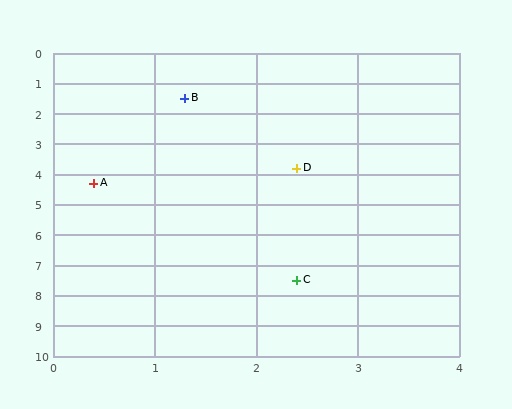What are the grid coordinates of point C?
Point C is at approximately (2.4, 7.5).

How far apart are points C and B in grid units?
Points C and B are about 6.1 grid units apart.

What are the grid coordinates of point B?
Point B is at approximately (1.3, 1.5).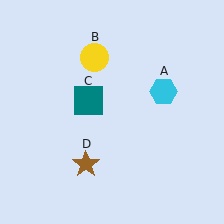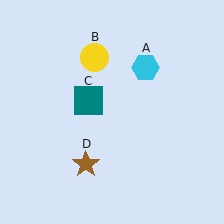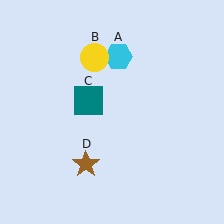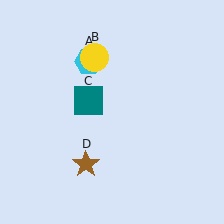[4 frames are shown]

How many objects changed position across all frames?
1 object changed position: cyan hexagon (object A).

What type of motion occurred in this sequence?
The cyan hexagon (object A) rotated counterclockwise around the center of the scene.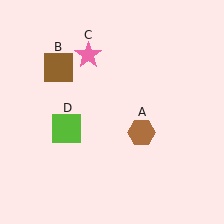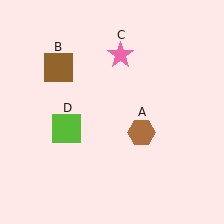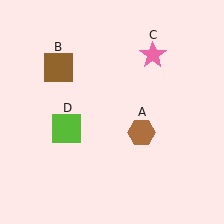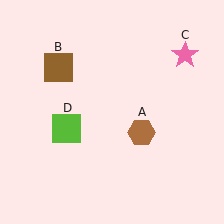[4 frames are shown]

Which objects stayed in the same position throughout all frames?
Brown hexagon (object A) and brown square (object B) and lime square (object D) remained stationary.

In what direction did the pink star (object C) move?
The pink star (object C) moved right.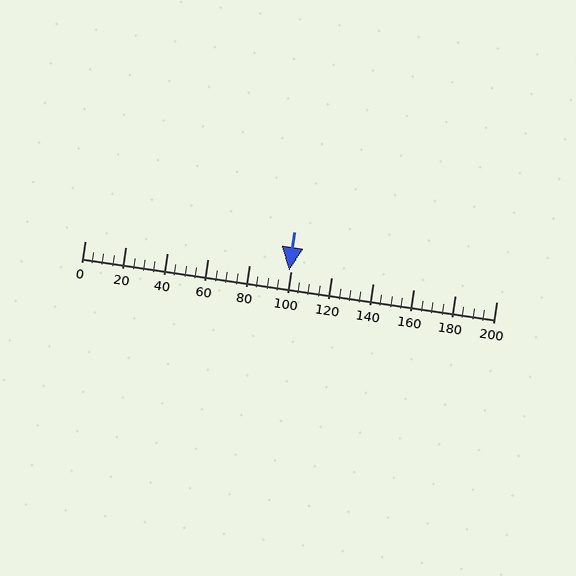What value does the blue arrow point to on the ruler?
The blue arrow points to approximately 99.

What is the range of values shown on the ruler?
The ruler shows values from 0 to 200.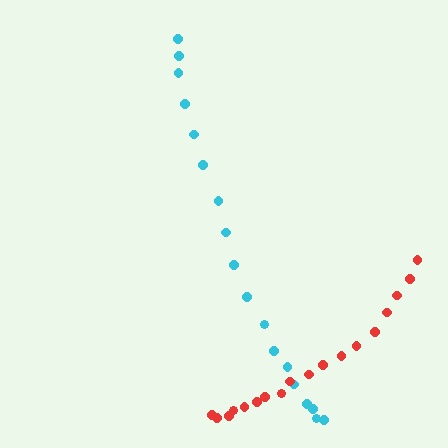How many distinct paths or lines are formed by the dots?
There are 2 distinct paths.